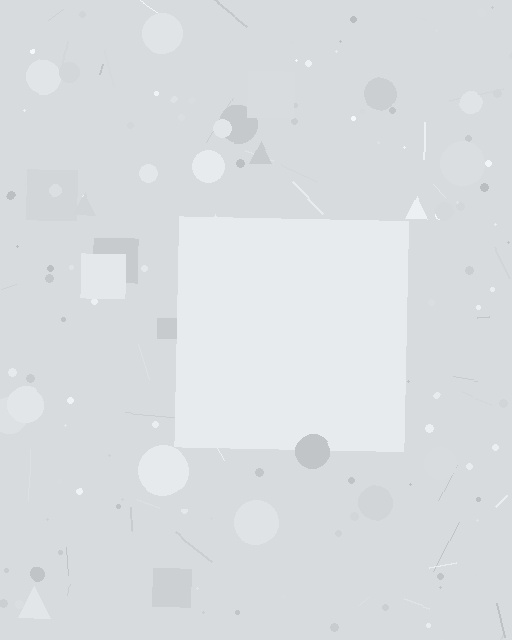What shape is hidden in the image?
A square is hidden in the image.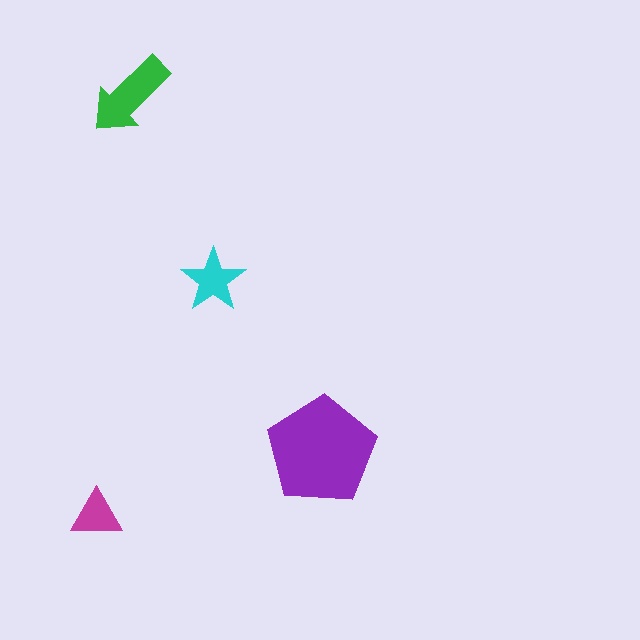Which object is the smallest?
The magenta triangle.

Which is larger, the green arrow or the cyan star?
The green arrow.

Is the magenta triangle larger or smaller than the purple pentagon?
Smaller.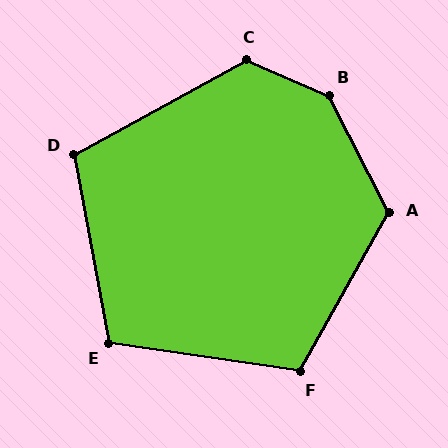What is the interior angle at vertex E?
Approximately 109 degrees (obtuse).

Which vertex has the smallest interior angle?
D, at approximately 108 degrees.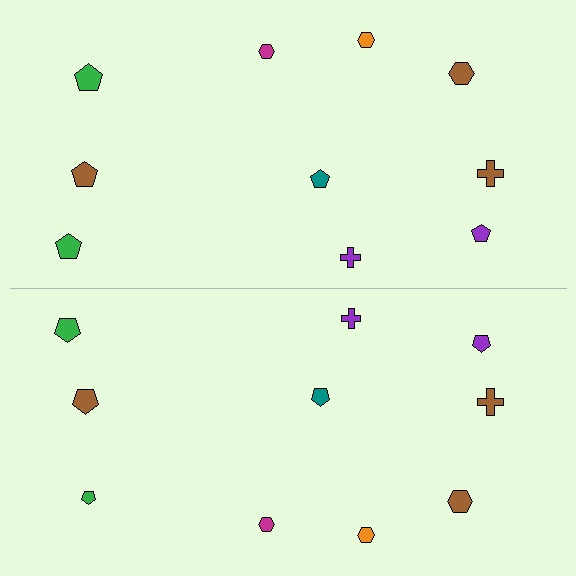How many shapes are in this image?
There are 20 shapes in this image.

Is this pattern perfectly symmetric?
No, the pattern is not perfectly symmetric. The green pentagon on the bottom side has a different size than its mirror counterpart.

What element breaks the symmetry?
The green pentagon on the bottom side has a different size than its mirror counterpart.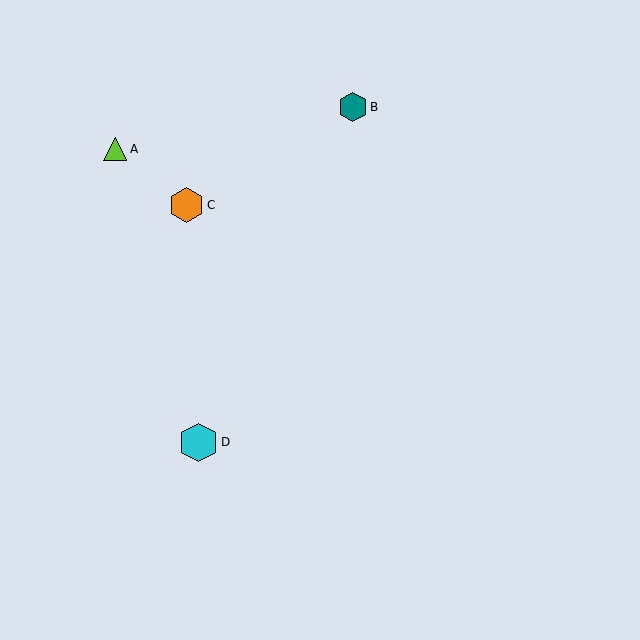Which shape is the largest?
The cyan hexagon (labeled D) is the largest.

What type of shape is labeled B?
Shape B is a teal hexagon.